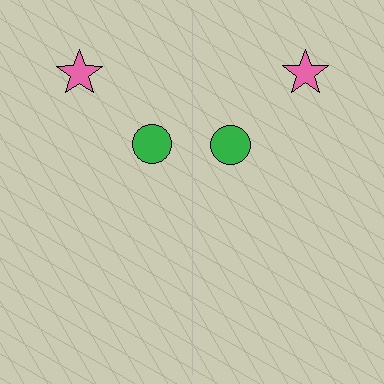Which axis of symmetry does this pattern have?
The pattern has a vertical axis of symmetry running through the center of the image.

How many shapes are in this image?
There are 4 shapes in this image.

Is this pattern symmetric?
Yes, this pattern has bilateral (reflection) symmetry.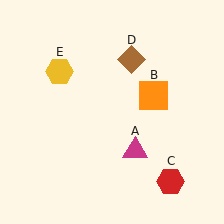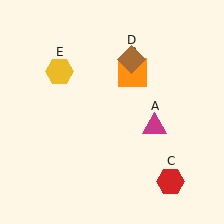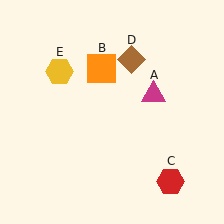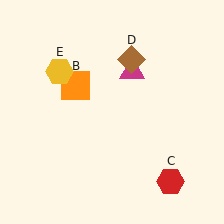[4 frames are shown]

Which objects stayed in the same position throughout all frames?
Red hexagon (object C) and brown diamond (object D) and yellow hexagon (object E) remained stationary.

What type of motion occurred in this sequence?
The magenta triangle (object A), orange square (object B) rotated counterclockwise around the center of the scene.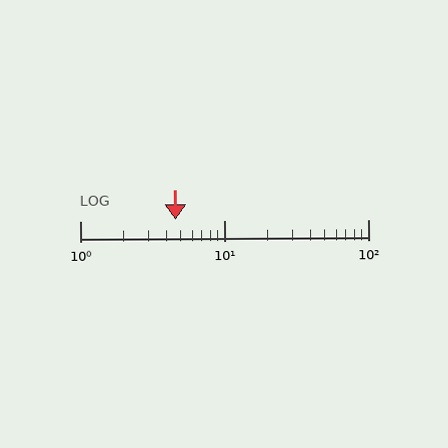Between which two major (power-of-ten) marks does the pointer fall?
The pointer is between 1 and 10.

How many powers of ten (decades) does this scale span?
The scale spans 2 decades, from 1 to 100.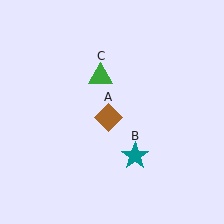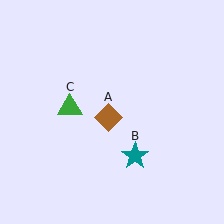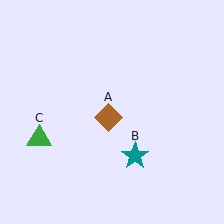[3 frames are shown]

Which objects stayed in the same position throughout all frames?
Brown diamond (object A) and teal star (object B) remained stationary.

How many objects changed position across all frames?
1 object changed position: green triangle (object C).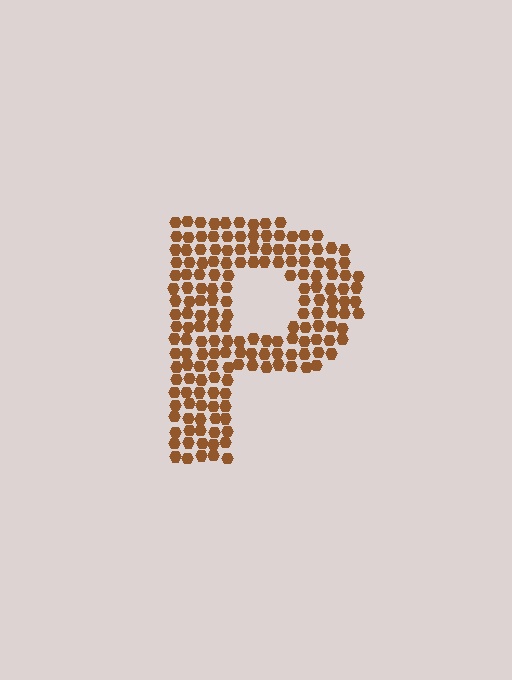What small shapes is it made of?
It is made of small hexagons.